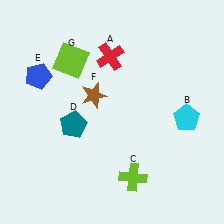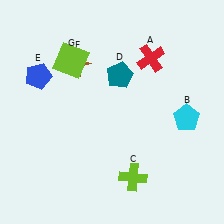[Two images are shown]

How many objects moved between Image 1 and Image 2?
3 objects moved between the two images.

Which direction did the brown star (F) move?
The brown star (F) moved up.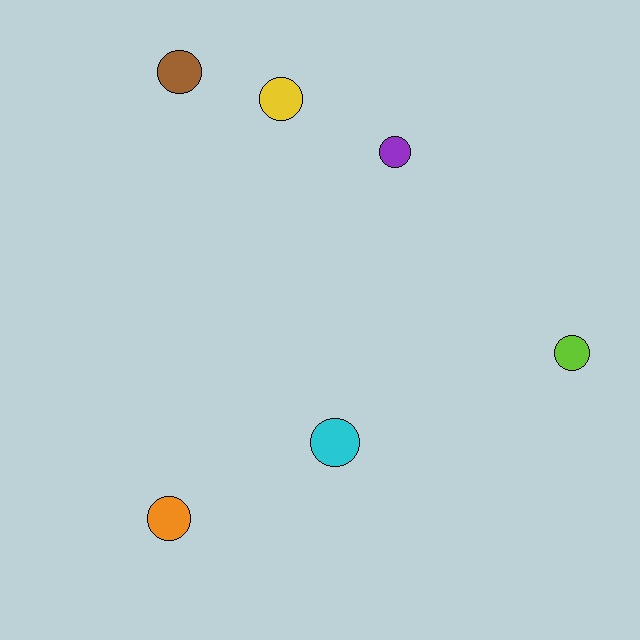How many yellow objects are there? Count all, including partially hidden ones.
There is 1 yellow object.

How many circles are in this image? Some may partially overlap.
There are 6 circles.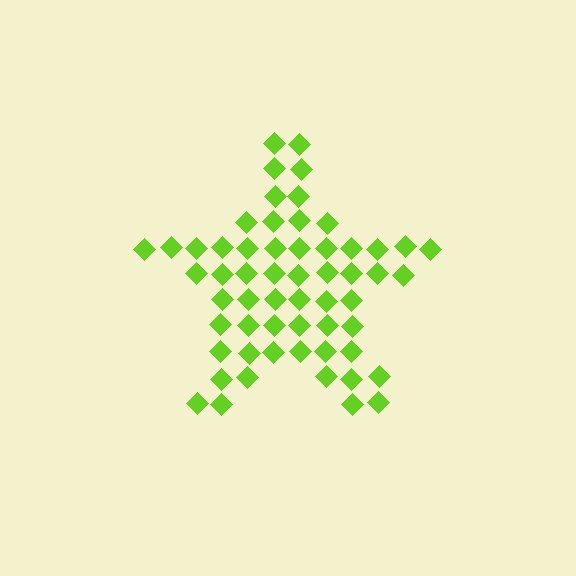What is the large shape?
The large shape is a star.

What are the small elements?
The small elements are diamonds.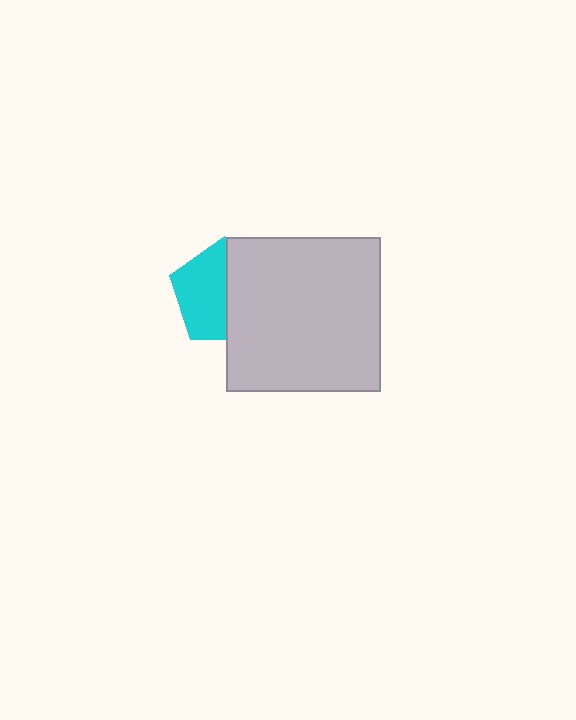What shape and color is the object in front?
The object in front is a light gray square.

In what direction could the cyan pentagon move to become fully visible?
The cyan pentagon could move left. That would shift it out from behind the light gray square entirely.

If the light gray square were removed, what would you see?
You would see the complete cyan pentagon.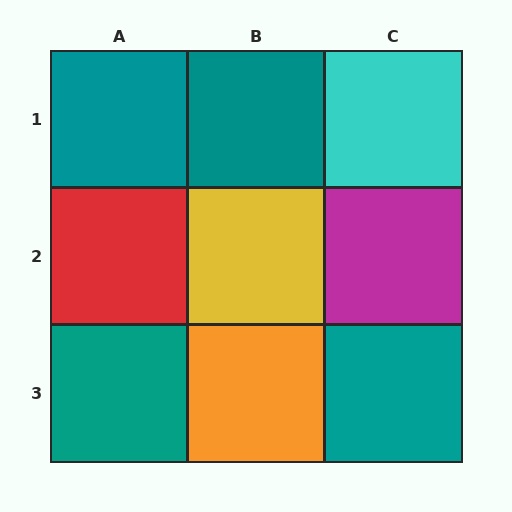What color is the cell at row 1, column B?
Teal.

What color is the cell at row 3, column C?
Teal.